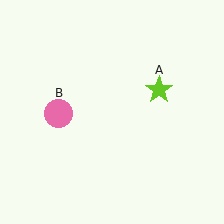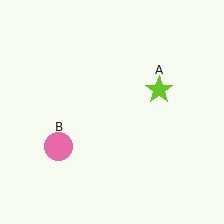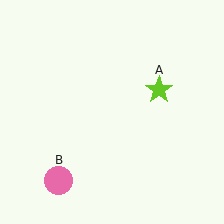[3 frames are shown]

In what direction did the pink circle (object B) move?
The pink circle (object B) moved down.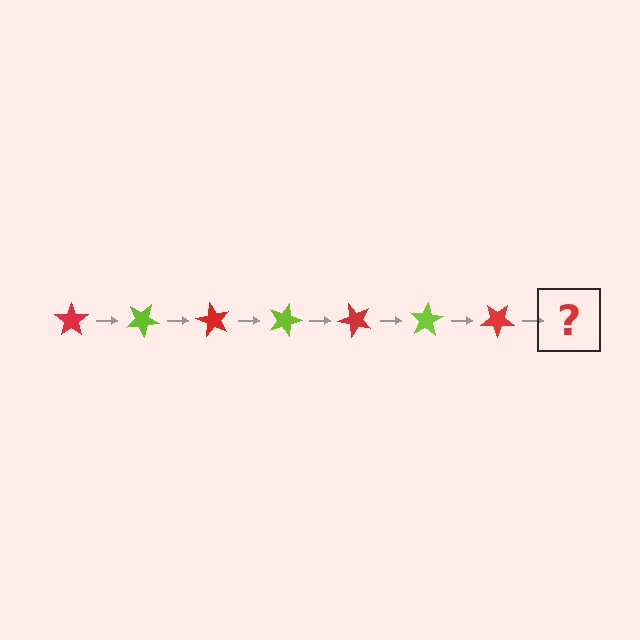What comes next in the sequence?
The next element should be a lime star, rotated 210 degrees from the start.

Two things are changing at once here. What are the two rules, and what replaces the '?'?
The two rules are that it rotates 30 degrees each step and the color cycles through red and lime. The '?' should be a lime star, rotated 210 degrees from the start.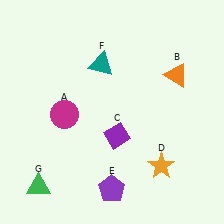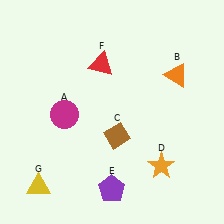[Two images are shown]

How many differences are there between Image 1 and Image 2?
There are 3 differences between the two images.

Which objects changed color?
C changed from purple to brown. F changed from teal to red. G changed from green to yellow.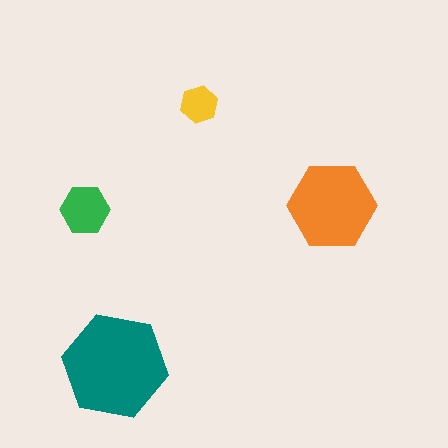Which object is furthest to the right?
The orange hexagon is rightmost.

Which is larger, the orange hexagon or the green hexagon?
The orange one.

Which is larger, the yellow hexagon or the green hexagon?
The green one.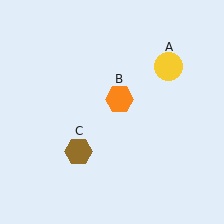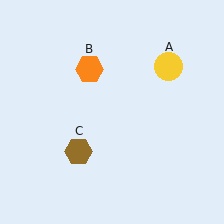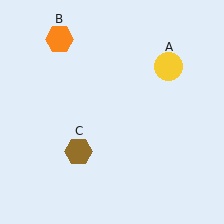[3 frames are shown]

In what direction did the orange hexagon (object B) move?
The orange hexagon (object B) moved up and to the left.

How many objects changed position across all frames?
1 object changed position: orange hexagon (object B).